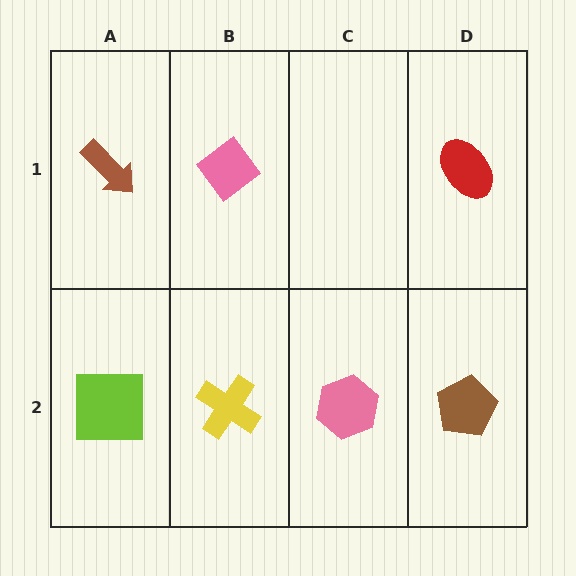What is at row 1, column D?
A red ellipse.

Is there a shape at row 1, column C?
No, that cell is empty.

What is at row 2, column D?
A brown pentagon.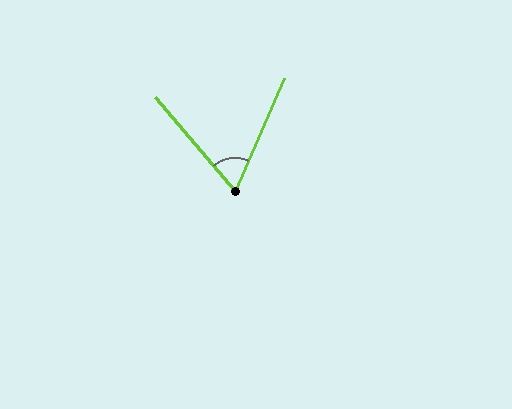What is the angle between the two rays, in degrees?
Approximately 64 degrees.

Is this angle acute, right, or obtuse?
It is acute.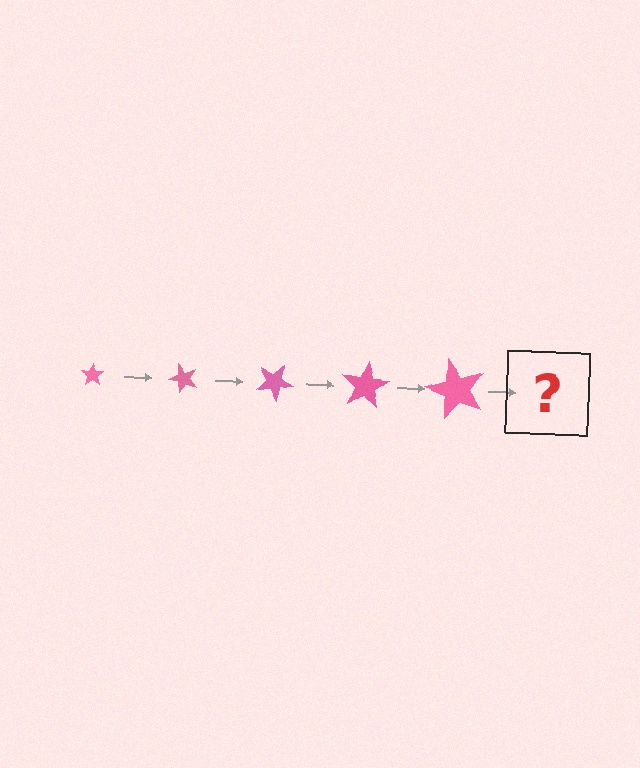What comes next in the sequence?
The next element should be a star, larger than the previous one and rotated 250 degrees from the start.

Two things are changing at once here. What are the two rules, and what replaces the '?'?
The two rules are that the star grows larger each step and it rotates 50 degrees each step. The '?' should be a star, larger than the previous one and rotated 250 degrees from the start.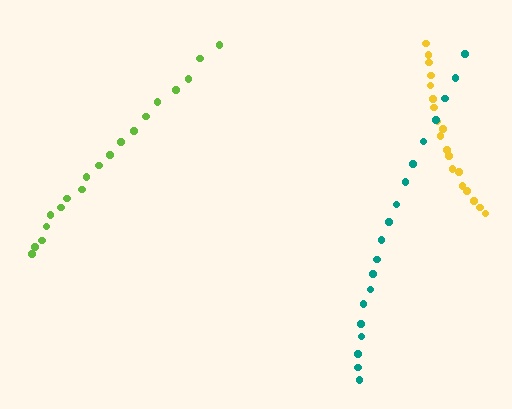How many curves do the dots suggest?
There are 3 distinct paths.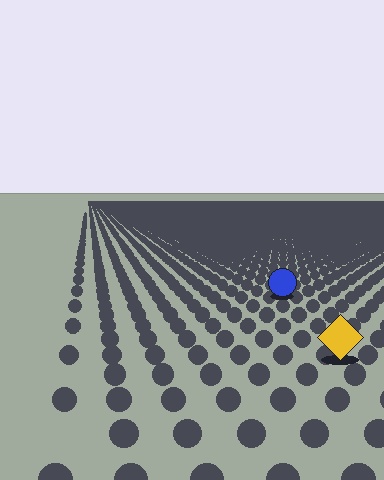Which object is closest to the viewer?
The yellow diamond is closest. The texture marks near it are larger and more spread out.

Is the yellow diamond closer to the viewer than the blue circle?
Yes. The yellow diamond is closer — you can tell from the texture gradient: the ground texture is coarser near it.